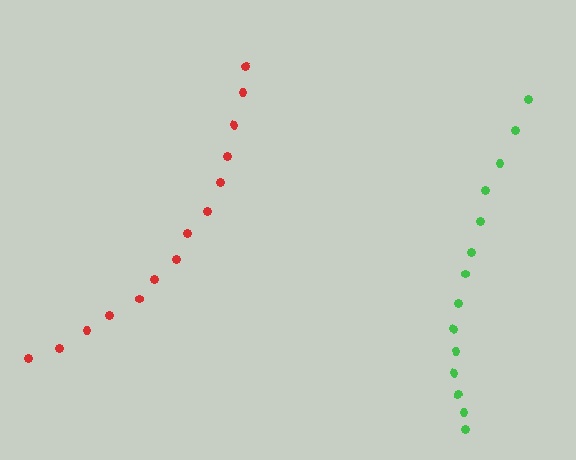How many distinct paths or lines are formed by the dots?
There are 2 distinct paths.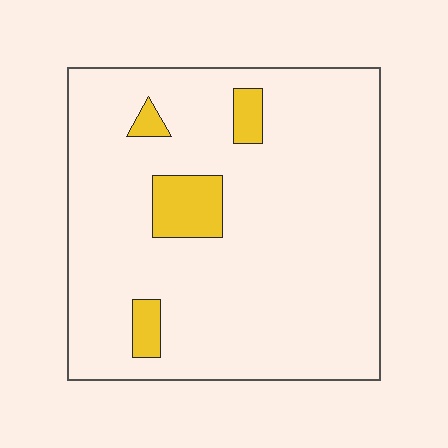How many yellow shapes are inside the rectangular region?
4.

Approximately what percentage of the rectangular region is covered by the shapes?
Approximately 10%.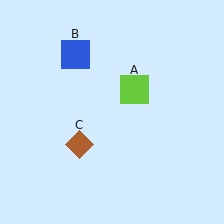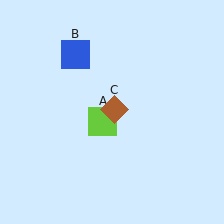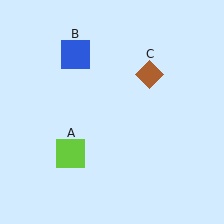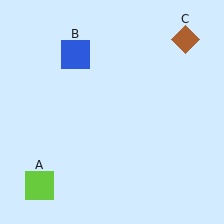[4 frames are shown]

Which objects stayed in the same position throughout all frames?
Blue square (object B) remained stationary.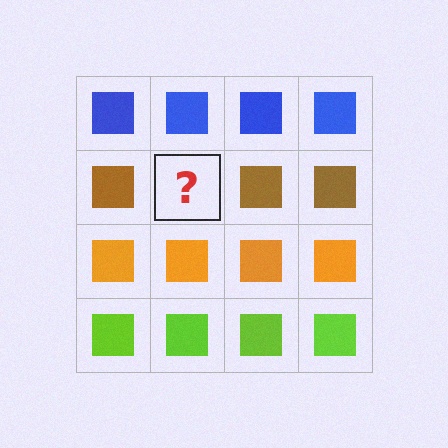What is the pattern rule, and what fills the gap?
The rule is that each row has a consistent color. The gap should be filled with a brown square.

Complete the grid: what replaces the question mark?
The question mark should be replaced with a brown square.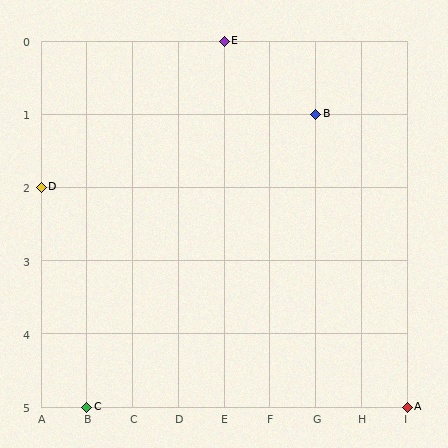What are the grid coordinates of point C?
Point C is at grid coordinates (B, 5).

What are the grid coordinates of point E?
Point E is at grid coordinates (E, 0).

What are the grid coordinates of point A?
Point A is at grid coordinates (I, 5).